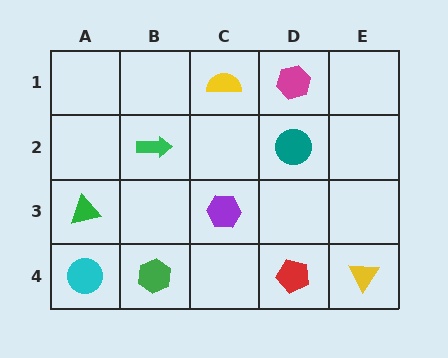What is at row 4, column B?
A green hexagon.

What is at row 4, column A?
A cyan circle.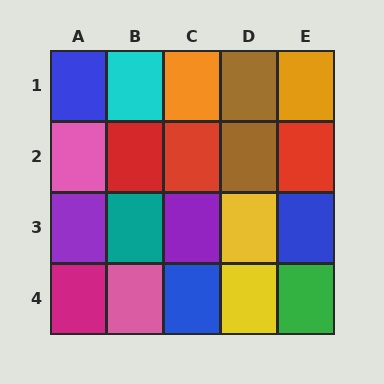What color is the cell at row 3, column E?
Blue.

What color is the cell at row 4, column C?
Blue.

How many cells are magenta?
1 cell is magenta.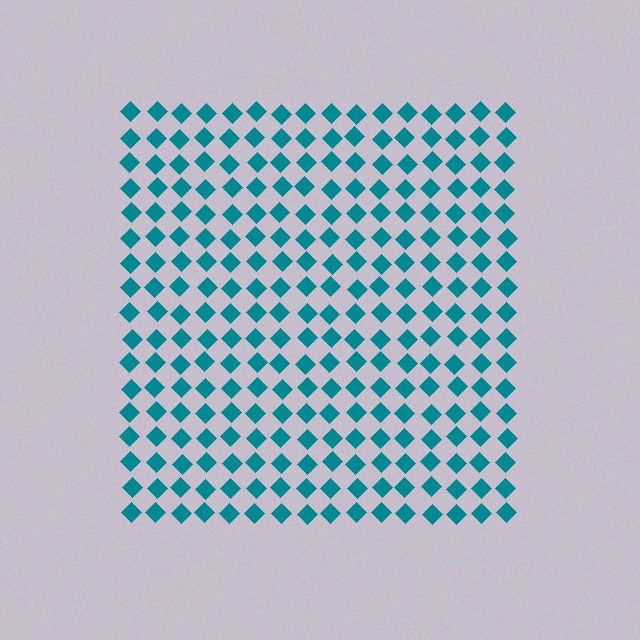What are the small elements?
The small elements are diamonds.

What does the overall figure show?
The overall figure shows a square.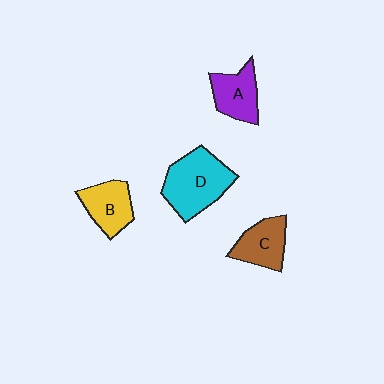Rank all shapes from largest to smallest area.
From largest to smallest: D (cyan), B (yellow), C (brown), A (purple).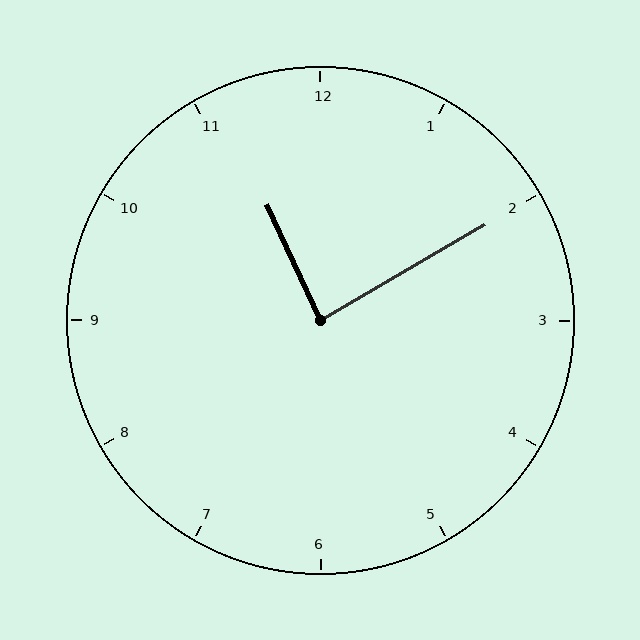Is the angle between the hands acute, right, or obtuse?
It is right.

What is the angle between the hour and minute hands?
Approximately 85 degrees.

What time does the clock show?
11:10.